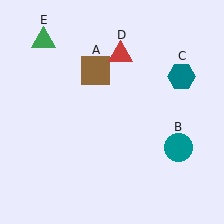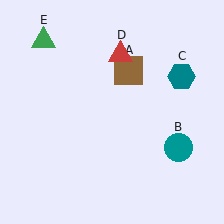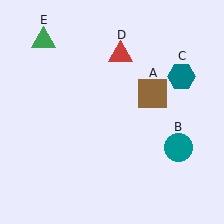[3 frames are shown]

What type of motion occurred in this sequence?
The brown square (object A) rotated clockwise around the center of the scene.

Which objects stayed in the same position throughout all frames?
Teal circle (object B) and teal hexagon (object C) and red triangle (object D) and green triangle (object E) remained stationary.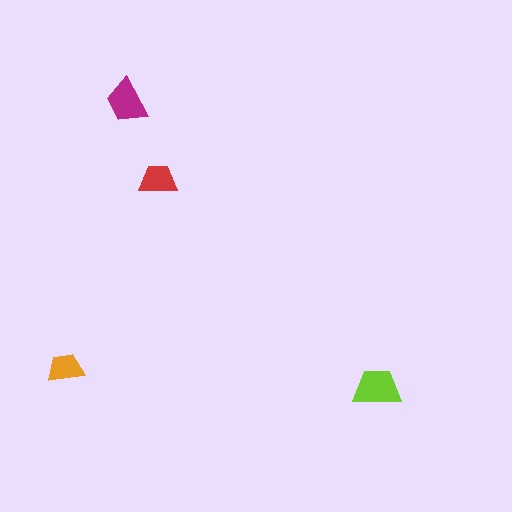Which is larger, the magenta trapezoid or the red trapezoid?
The magenta one.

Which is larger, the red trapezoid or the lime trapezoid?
The lime one.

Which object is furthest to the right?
The lime trapezoid is rightmost.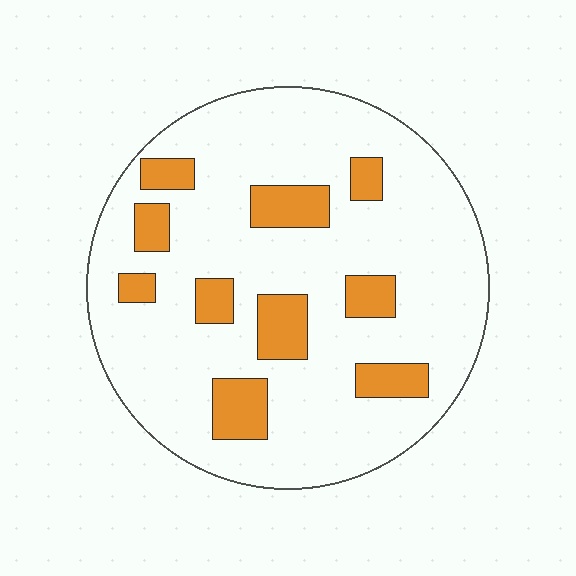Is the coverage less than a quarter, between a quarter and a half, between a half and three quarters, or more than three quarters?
Less than a quarter.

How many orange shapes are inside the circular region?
10.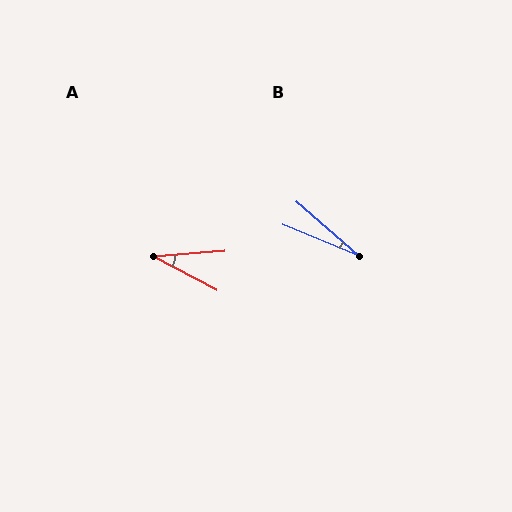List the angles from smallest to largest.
B (19°), A (32°).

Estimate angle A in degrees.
Approximately 32 degrees.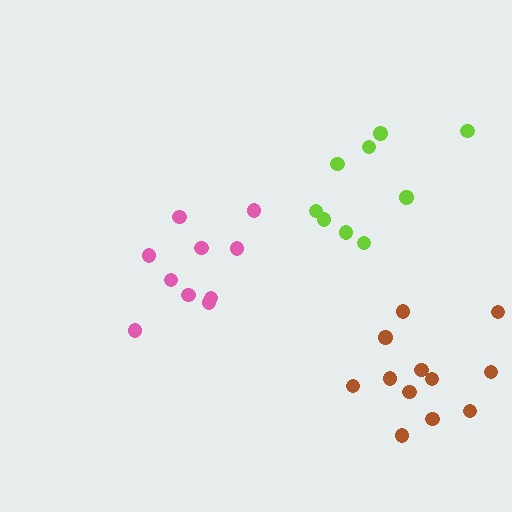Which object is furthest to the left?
The pink cluster is leftmost.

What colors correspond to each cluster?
The clusters are colored: brown, lime, pink.